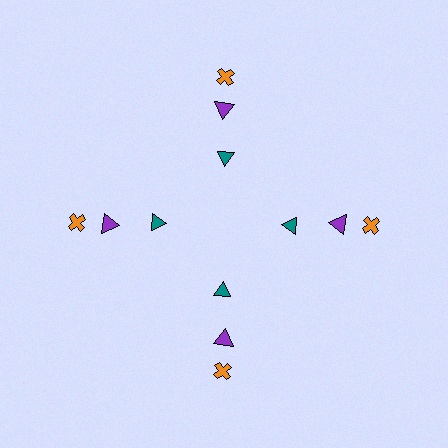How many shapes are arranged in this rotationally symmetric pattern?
There are 12 shapes, arranged in 4 groups of 3.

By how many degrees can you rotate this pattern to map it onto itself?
The pattern maps onto itself every 90 degrees of rotation.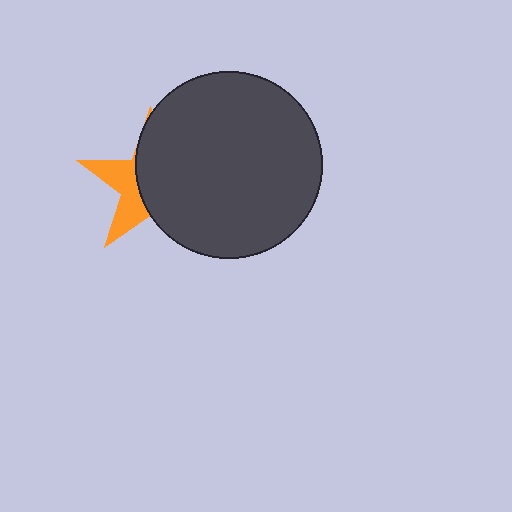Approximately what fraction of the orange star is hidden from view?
Roughly 65% of the orange star is hidden behind the dark gray circle.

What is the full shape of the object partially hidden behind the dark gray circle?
The partially hidden object is an orange star.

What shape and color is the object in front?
The object in front is a dark gray circle.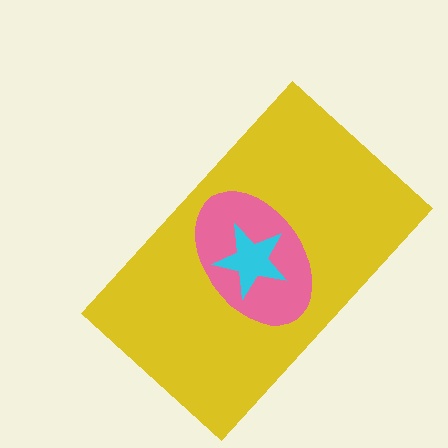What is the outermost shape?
The yellow rectangle.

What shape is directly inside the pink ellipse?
The cyan star.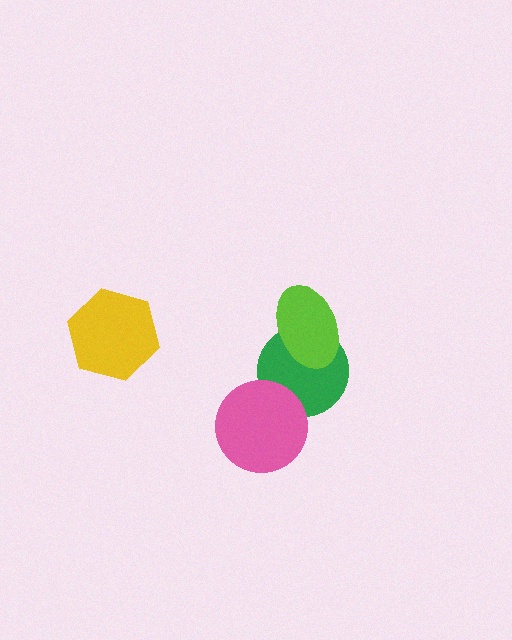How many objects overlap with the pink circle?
1 object overlaps with the pink circle.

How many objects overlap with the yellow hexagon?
0 objects overlap with the yellow hexagon.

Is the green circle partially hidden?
Yes, it is partially covered by another shape.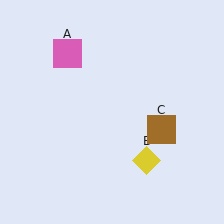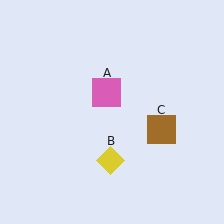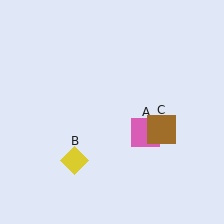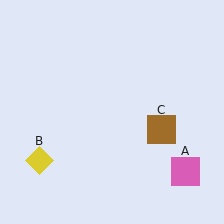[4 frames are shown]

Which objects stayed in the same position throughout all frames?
Brown square (object C) remained stationary.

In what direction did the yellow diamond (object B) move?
The yellow diamond (object B) moved left.